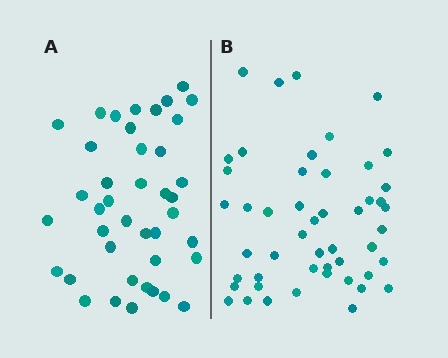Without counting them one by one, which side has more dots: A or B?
Region B (the right region) has more dots.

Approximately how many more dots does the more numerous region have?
Region B has roughly 8 or so more dots than region A.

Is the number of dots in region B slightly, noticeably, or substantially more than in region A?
Region B has only slightly more — the two regions are fairly close. The ratio is roughly 1.2 to 1.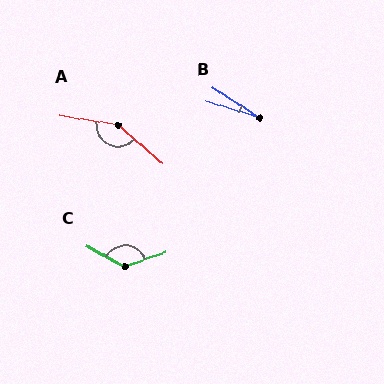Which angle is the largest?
A, at approximately 148 degrees.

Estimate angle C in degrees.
Approximately 132 degrees.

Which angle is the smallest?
B, at approximately 17 degrees.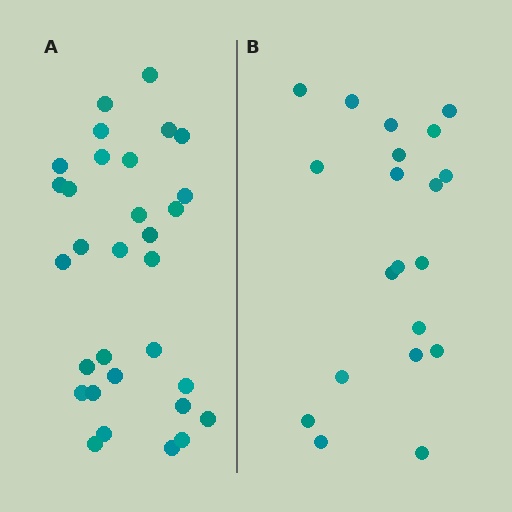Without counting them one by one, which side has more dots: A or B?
Region A (the left region) has more dots.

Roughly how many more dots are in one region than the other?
Region A has roughly 12 or so more dots than region B.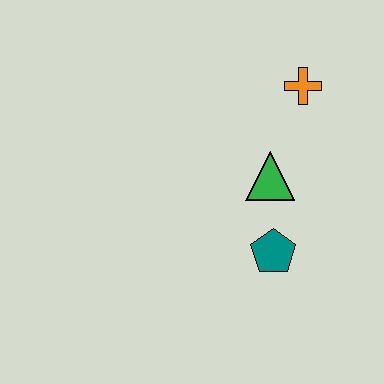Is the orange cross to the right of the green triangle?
Yes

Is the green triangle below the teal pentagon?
No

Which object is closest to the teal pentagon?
The green triangle is closest to the teal pentagon.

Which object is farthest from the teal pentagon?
The orange cross is farthest from the teal pentagon.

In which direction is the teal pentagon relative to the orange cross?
The teal pentagon is below the orange cross.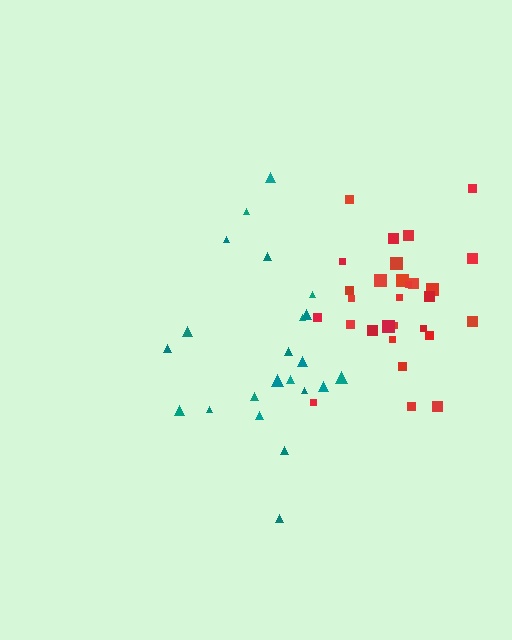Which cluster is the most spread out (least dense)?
Teal.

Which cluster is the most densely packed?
Red.